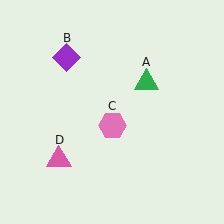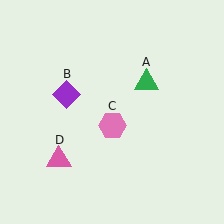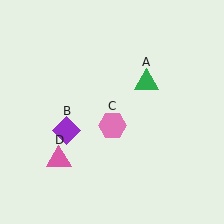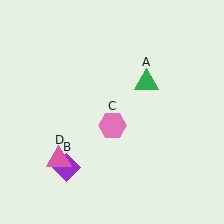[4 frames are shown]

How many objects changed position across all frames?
1 object changed position: purple diamond (object B).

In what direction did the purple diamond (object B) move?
The purple diamond (object B) moved down.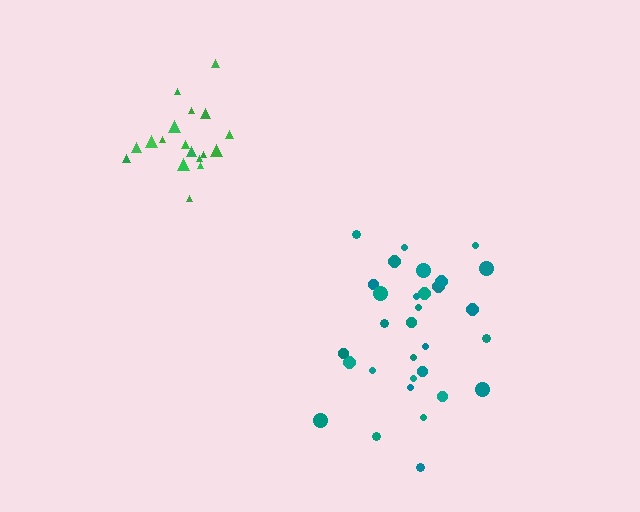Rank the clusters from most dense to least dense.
green, teal.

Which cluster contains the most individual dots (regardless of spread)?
Teal (31).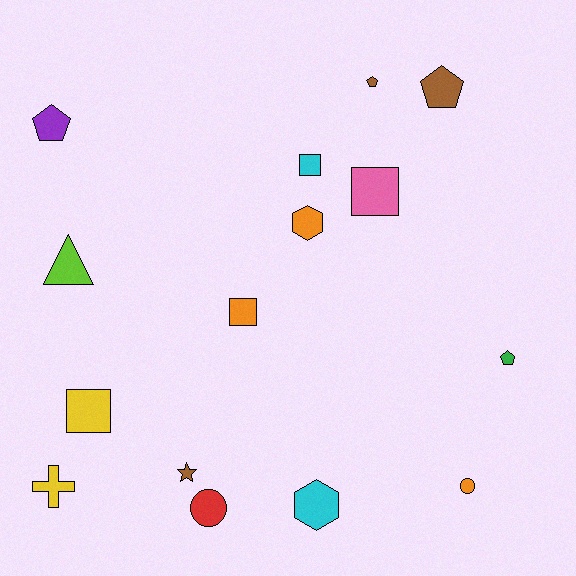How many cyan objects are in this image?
There are 2 cyan objects.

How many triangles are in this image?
There is 1 triangle.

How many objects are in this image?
There are 15 objects.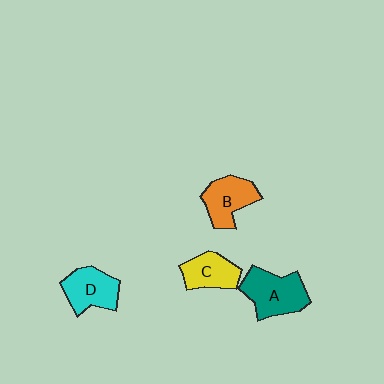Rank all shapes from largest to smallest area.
From largest to smallest: A (teal), D (cyan), B (orange), C (yellow).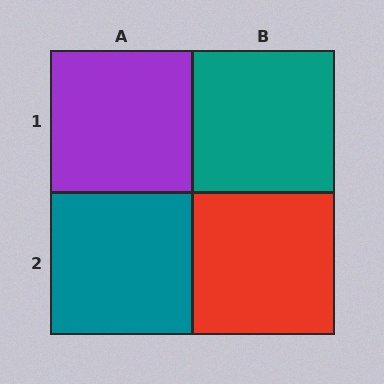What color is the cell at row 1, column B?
Teal.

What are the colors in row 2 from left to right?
Teal, red.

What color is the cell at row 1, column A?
Purple.